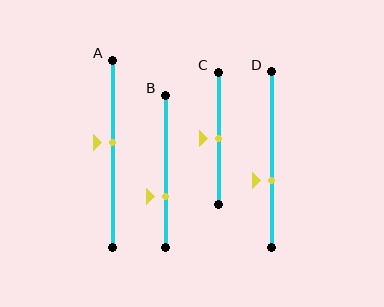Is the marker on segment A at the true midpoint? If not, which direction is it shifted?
No, the marker on segment A is shifted upward by about 6% of the segment length.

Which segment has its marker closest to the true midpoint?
Segment C has its marker closest to the true midpoint.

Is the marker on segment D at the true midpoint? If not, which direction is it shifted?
No, the marker on segment D is shifted downward by about 12% of the segment length.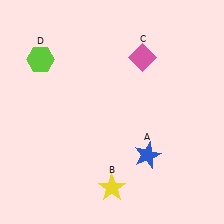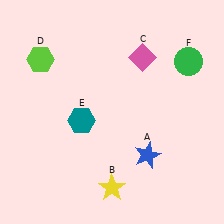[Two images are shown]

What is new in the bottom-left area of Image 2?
A teal hexagon (E) was added in the bottom-left area of Image 2.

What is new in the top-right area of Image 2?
A green circle (F) was added in the top-right area of Image 2.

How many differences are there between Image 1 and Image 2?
There are 2 differences between the two images.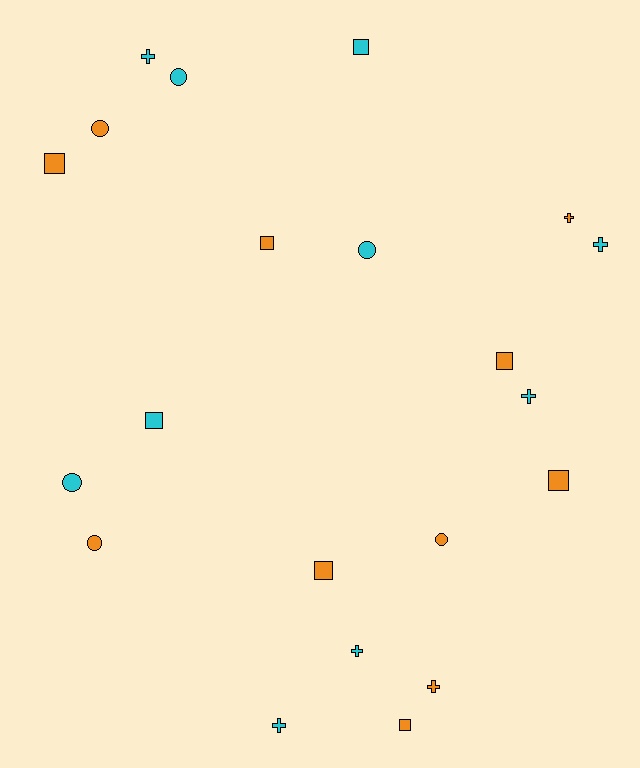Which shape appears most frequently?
Square, with 8 objects.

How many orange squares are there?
There are 6 orange squares.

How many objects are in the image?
There are 21 objects.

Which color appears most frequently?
Orange, with 11 objects.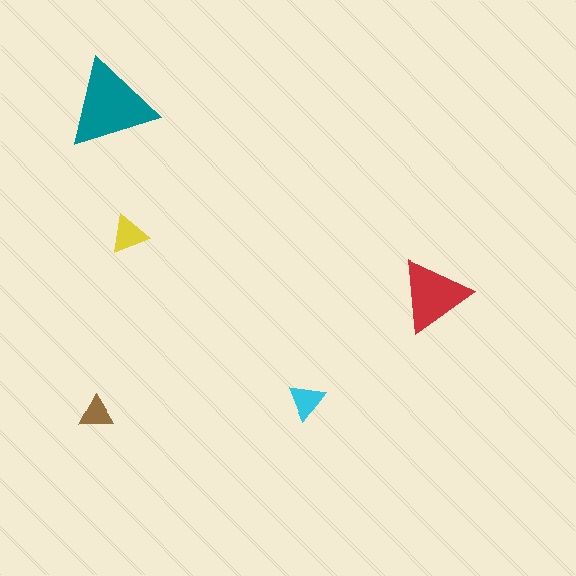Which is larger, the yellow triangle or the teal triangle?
The teal one.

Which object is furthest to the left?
The brown triangle is leftmost.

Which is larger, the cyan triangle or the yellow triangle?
The yellow one.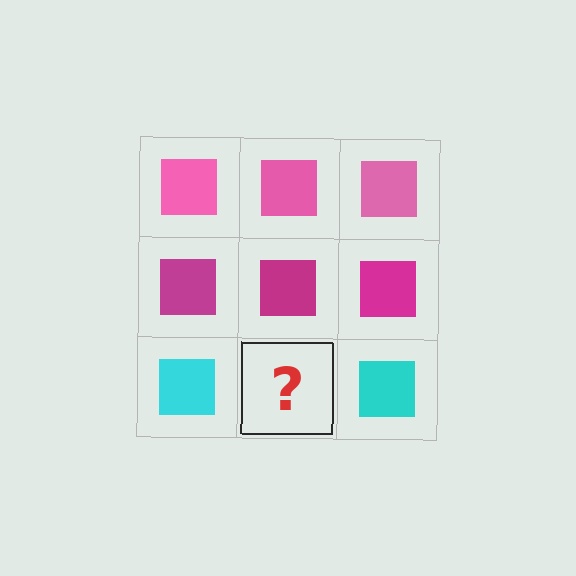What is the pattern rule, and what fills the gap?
The rule is that each row has a consistent color. The gap should be filled with a cyan square.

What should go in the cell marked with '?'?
The missing cell should contain a cyan square.